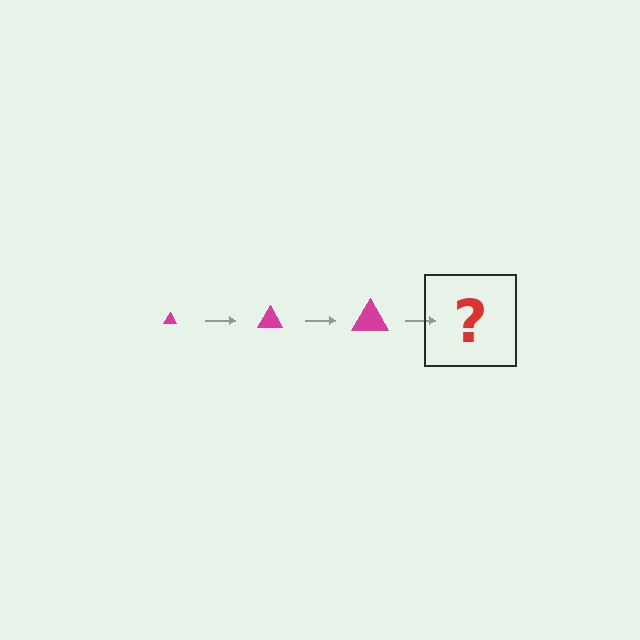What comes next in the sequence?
The next element should be a magenta triangle, larger than the previous one.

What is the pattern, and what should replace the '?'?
The pattern is that the triangle gets progressively larger each step. The '?' should be a magenta triangle, larger than the previous one.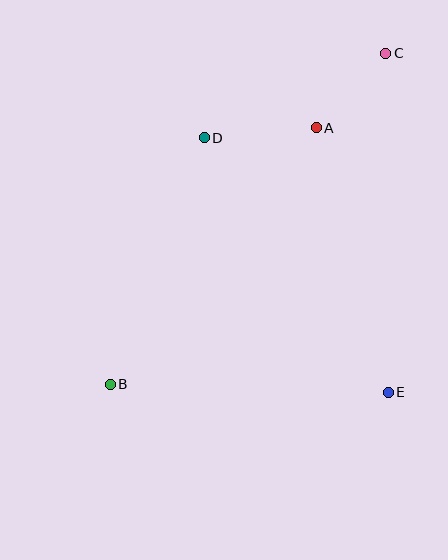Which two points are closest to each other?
Points A and C are closest to each other.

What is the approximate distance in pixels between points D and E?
The distance between D and E is approximately 314 pixels.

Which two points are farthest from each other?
Points B and C are farthest from each other.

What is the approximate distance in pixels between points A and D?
The distance between A and D is approximately 113 pixels.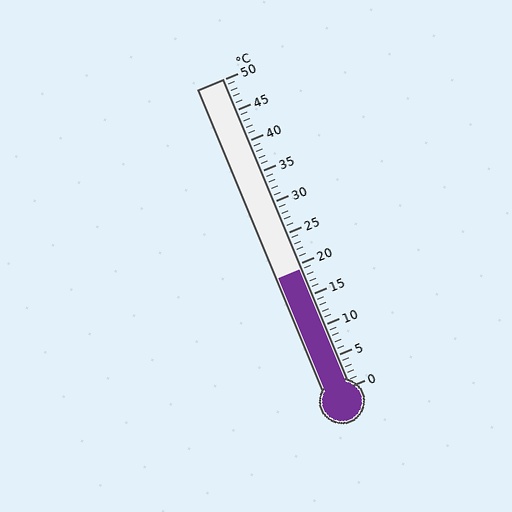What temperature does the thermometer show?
The thermometer shows approximately 19°C.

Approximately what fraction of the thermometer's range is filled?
The thermometer is filled to approximately 40% of its range.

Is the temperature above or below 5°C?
The temperature is above 5°C.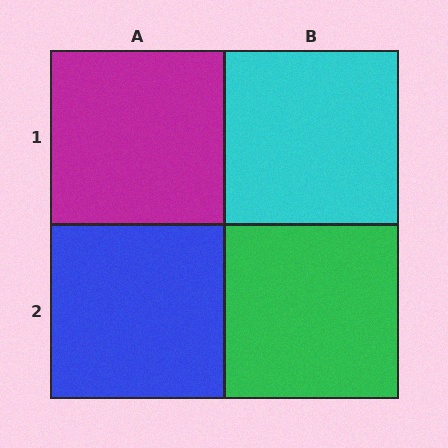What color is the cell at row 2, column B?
Green.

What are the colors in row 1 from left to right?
Magenta, cyan.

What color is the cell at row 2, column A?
Blue.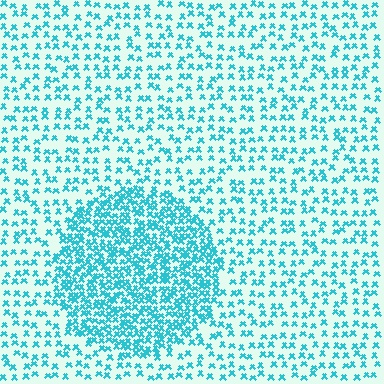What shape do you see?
I see a circle.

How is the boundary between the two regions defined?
The boundary is defined by a change in element density (approximately 2.4x ratio). All elements are the same color, size, and shape.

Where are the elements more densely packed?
The elements are more densely packed inside the circle boundary.